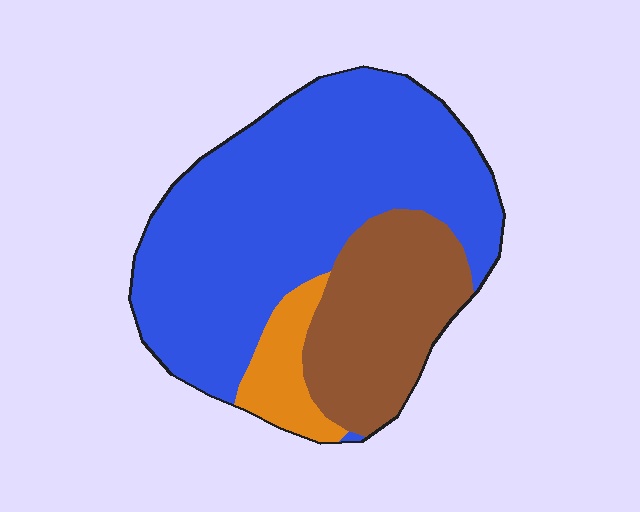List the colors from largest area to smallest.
From largest to smallest: blue, brown, orange.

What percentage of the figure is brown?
Brown covers around 25% of the figure.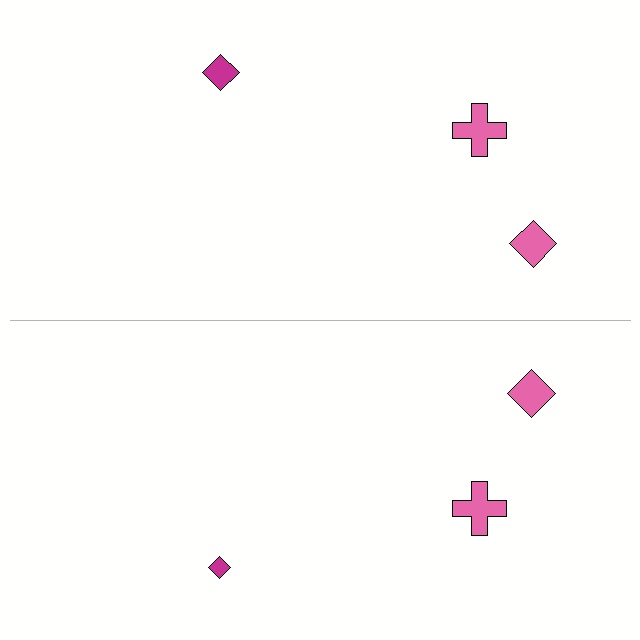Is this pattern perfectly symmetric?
No, the pattern is not perfectly symmetric. The magenta diamond on the bottom side has a different size than its mirror counterpart.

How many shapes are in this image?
There are 6 shapes in this image.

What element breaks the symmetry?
The magenta diamond on the bottom side has a different size than its mirror counterpart.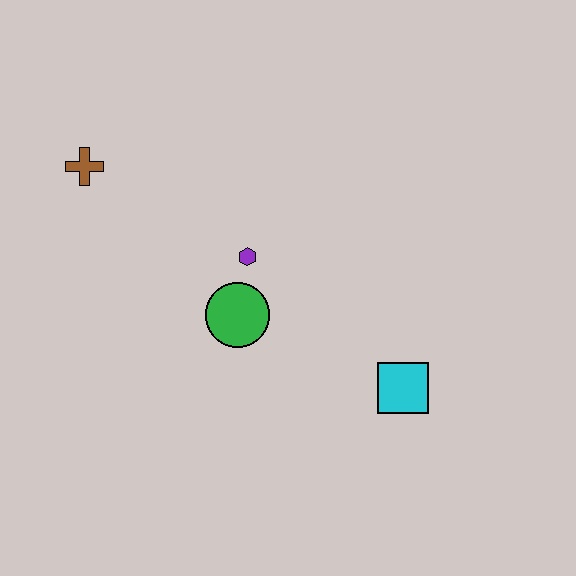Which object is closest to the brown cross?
The purple hexagon is closest to the brown cross.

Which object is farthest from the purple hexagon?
The cyan square is farthest from the purple hexagon.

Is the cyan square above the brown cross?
No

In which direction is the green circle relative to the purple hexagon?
The green circle is below the purple hexagon.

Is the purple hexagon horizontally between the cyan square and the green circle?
Yes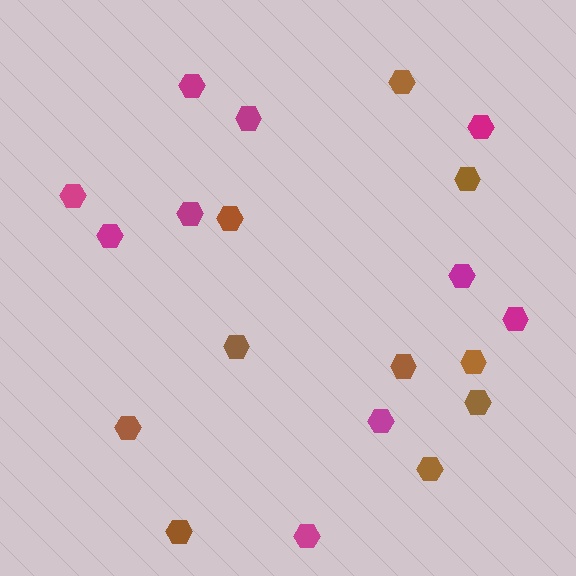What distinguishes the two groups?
There are 2 groups: one group of brown hexagons (10) and one group of magenta hexagons (10).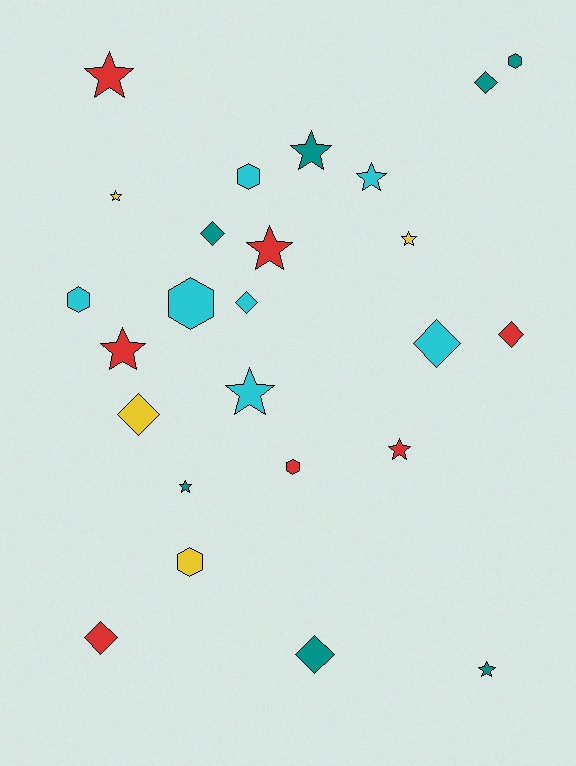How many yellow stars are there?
There are 2 yellow stars.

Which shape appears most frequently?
Star, with 11 objects.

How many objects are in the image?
There are 25 objects.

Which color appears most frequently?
Teal, with 7 objects.